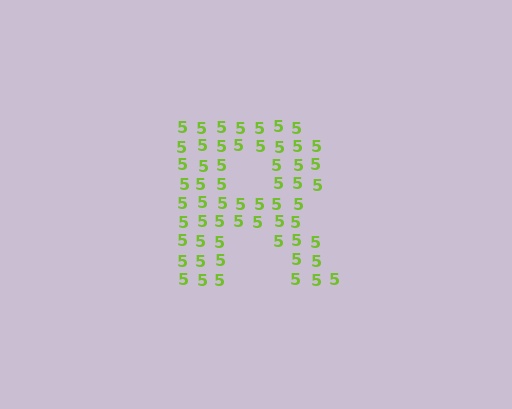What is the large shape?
The large shape is the letter R.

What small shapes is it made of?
It is made of small digit 5's.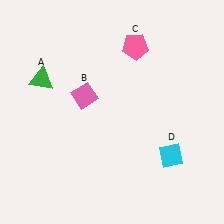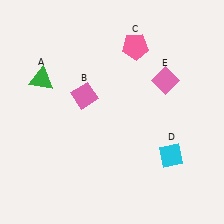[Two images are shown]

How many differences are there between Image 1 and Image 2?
There is 1 difference between the two images.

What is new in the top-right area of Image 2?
A pink diamond (E) was added in the top-right area of Image 2.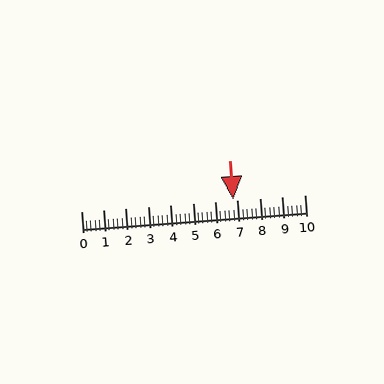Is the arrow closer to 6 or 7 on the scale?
The arrow is closer to 7.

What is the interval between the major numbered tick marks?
The major tick marks are spaced 1 units apart.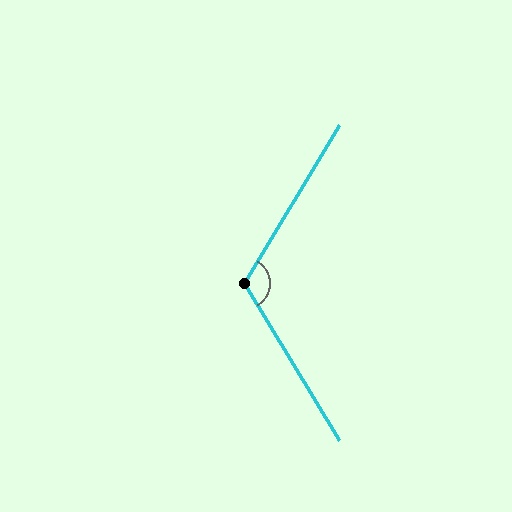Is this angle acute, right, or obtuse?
It is obtuse.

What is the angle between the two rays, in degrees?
Approximately 118 degrees.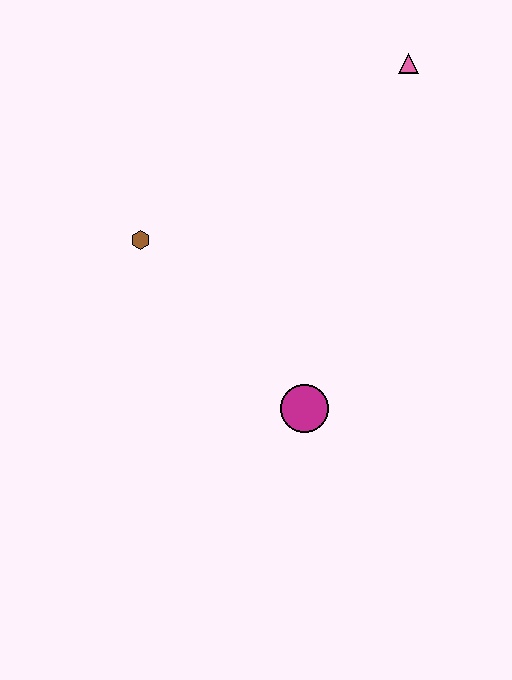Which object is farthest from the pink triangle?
The magenta circle is farthest from the pink triangle.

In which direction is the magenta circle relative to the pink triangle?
The magenta circle is below the pink triangle.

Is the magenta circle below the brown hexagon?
Yes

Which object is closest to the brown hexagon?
The magenta circle is closest to the brown hexagon.